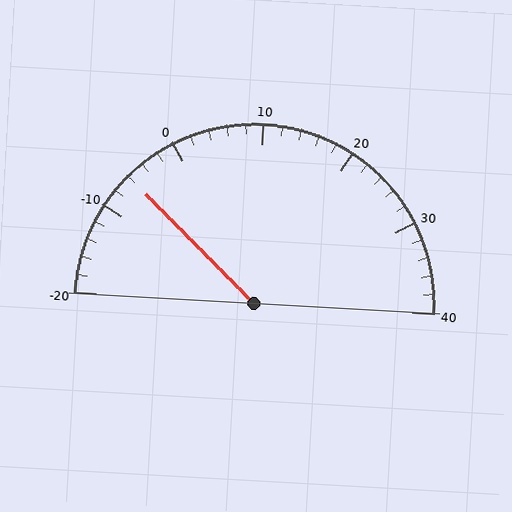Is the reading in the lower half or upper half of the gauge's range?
The reading is in the lower half of the range (-20 to 40).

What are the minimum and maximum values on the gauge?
The gauge ranges from -20 to 40.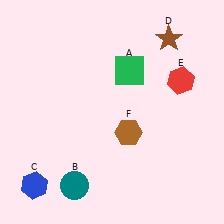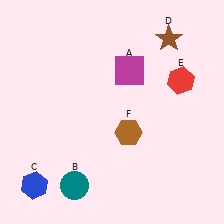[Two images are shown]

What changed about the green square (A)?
In Image 1, A is green. In Image 2, it changed to magenta.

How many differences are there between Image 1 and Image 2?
There is 1 difference between the two images.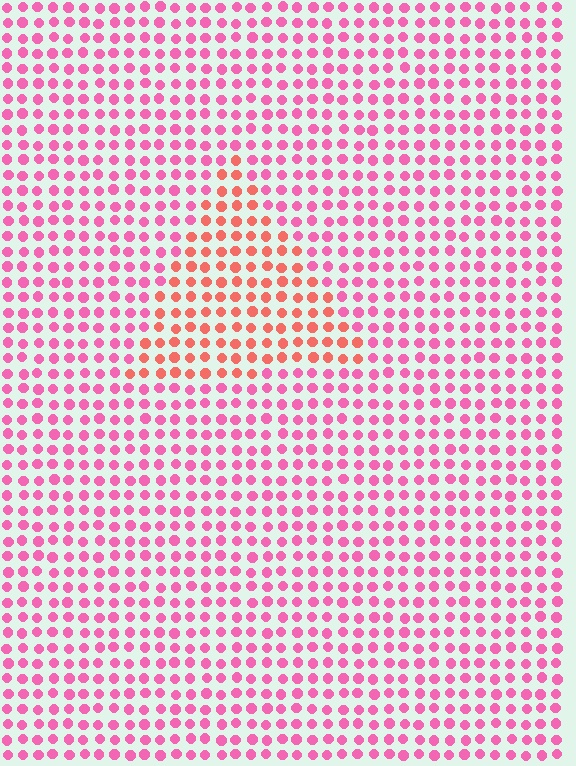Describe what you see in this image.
The image is filled with small pink elements in a uniform arrangement. A triangle-shaped region is visible where the elements are tinted to a slightly different hue, forming a subtle color boundary.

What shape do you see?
I see a triangle.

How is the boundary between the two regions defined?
The boundary is defined purely by a slight shift in hue (about 36 degrees). Spacing, size, and orientation are identical on both sides.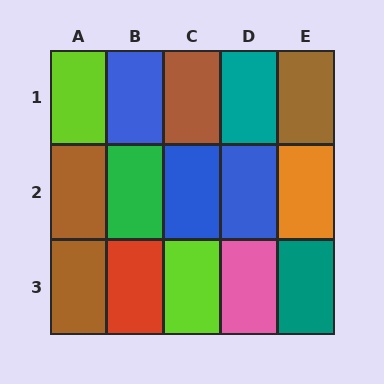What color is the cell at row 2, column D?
Blue.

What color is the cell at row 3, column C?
Lime.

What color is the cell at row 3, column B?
Red.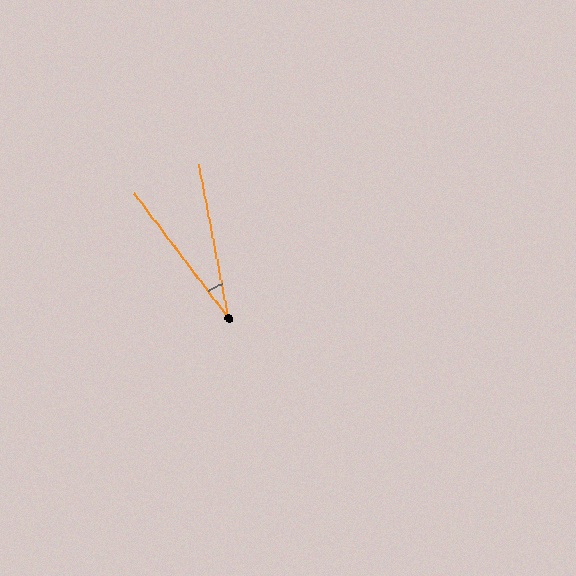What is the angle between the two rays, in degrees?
Approximately 26 degrees.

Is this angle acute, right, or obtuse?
It is acute.